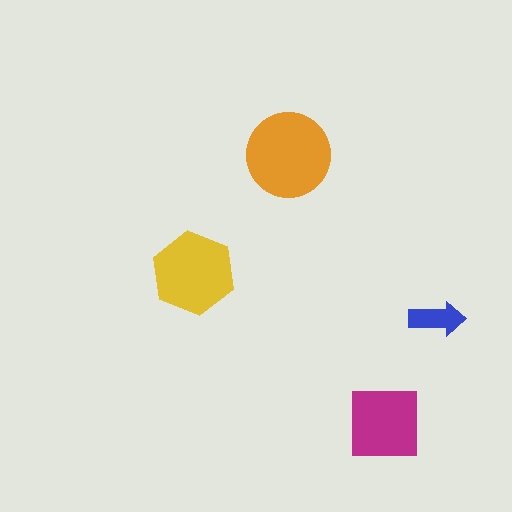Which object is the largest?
The orange circle.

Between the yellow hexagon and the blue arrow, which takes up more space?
The yellow hexagon.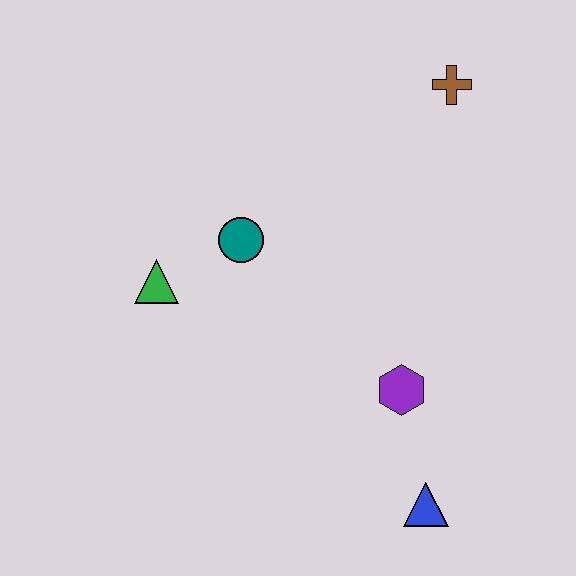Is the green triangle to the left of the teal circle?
Yes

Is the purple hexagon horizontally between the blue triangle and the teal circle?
Yes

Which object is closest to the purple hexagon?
The blue triangle is closest to the purple hexagon.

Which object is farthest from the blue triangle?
The brown cross is farthest from the blue triangle.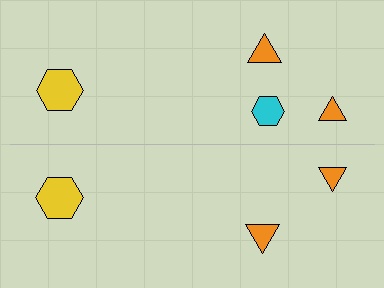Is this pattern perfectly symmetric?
No, the pattern is not perfectly symmetric. A cyan hexagon is missing from the bottom side.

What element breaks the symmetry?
A cyan hexagon is missing from the bottom side.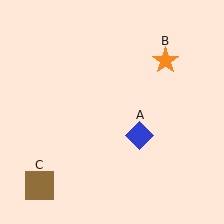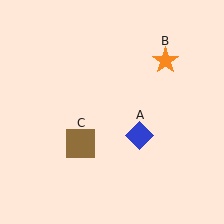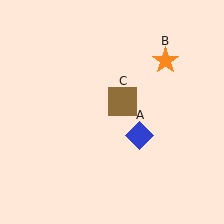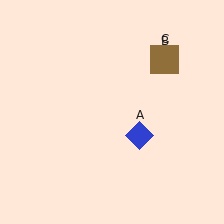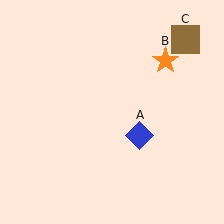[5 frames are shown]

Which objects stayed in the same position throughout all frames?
Blue diamond (object A) and orange star (object B) remained stationary.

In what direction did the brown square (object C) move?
The brown square (object C) moved up and to the right.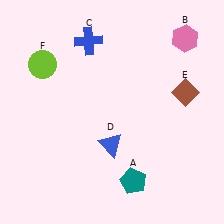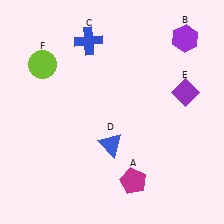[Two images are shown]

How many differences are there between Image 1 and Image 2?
There are 3 differences between the two images.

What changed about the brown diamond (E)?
In Image 1, E is brown. In Image 2, it changed to purple.